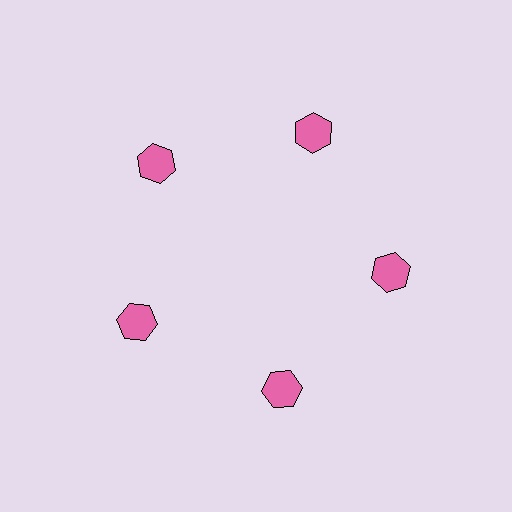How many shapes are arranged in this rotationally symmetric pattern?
There are 5 shapes, arranged in 5 groups of 1.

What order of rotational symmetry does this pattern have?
This pattern has 5-fold rotational symmetry.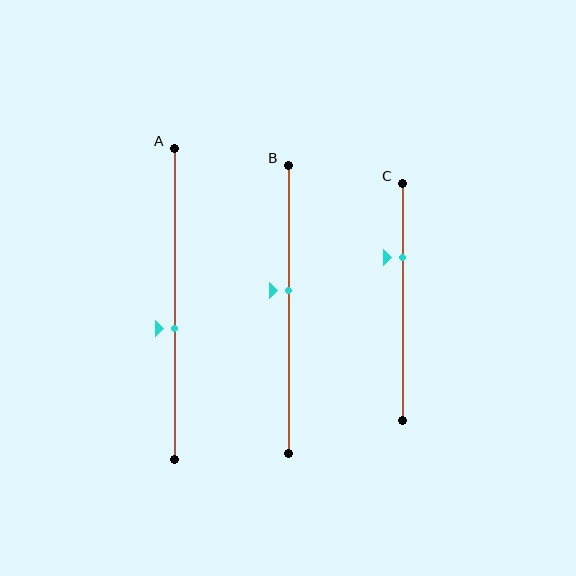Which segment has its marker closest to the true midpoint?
Segment B has its marker closest to the true midpoint.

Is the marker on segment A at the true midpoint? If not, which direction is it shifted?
No, the marker on segment A is shifted downward by about 8% of the segment length.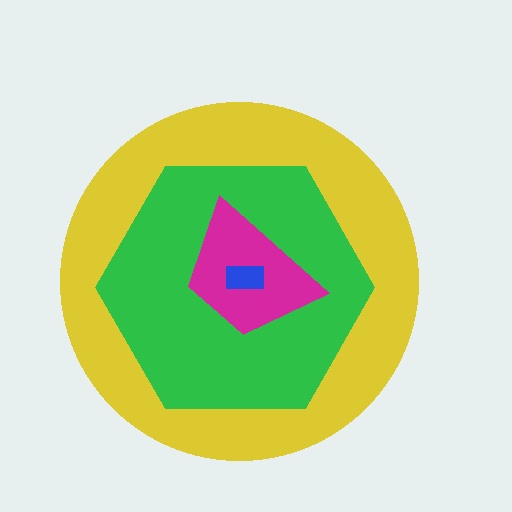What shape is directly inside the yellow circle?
The green hexagon.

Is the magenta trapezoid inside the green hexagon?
Yes.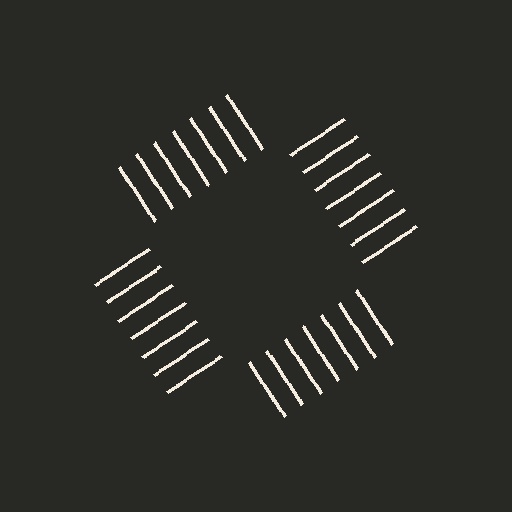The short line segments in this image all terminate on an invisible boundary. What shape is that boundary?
An illusory square — the line segments terminate on its edges but no continuous stroke is drawn.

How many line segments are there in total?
28 — 7 along each of the 4 edges.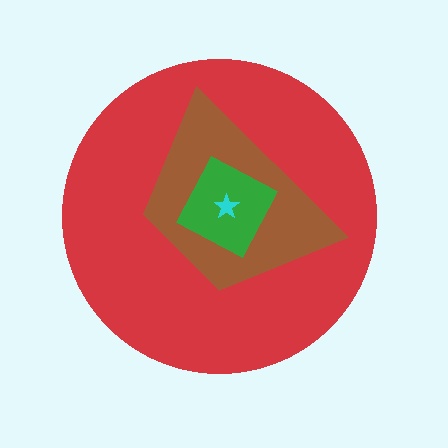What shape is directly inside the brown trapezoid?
The green diamond.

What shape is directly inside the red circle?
The brown trapezoid.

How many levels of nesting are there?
4.